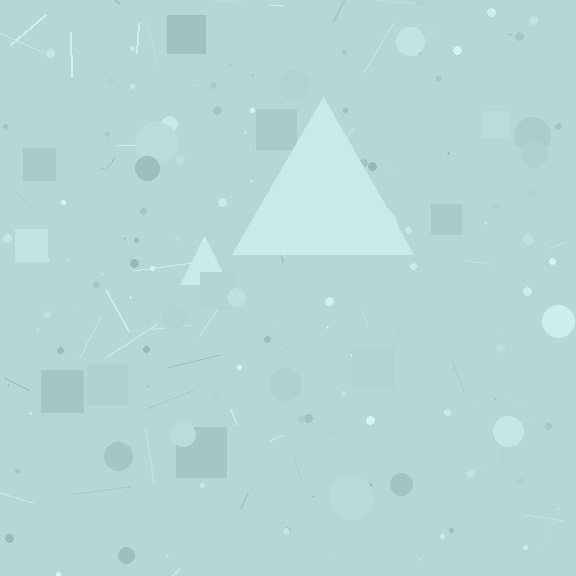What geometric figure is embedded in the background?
A triangle is embedded in the background.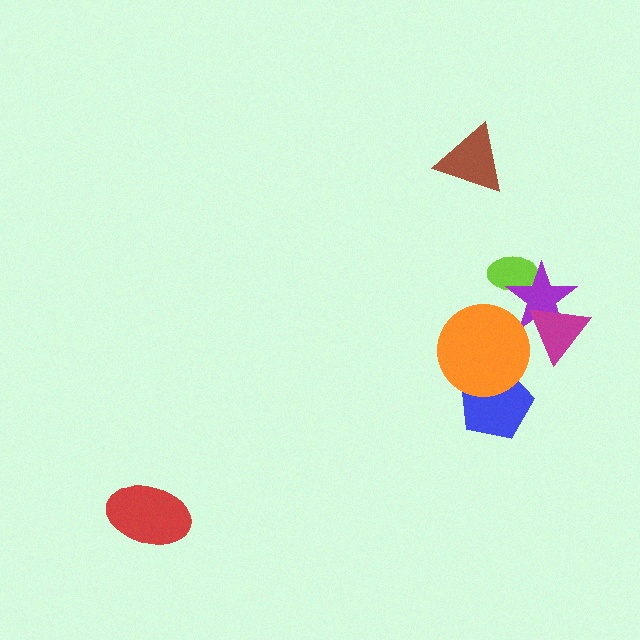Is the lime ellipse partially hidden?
Yes, it is partially covered by another shape.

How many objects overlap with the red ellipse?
0 objects overlap with the red ellipse.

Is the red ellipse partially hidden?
No, no other shape covers it.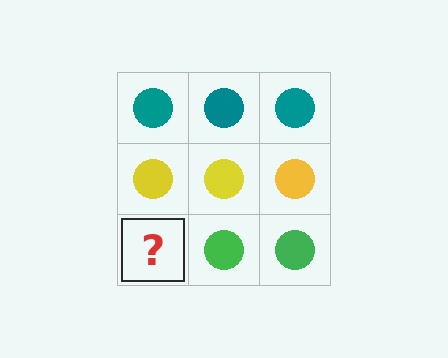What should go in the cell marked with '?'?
The missing cell should contain a green circle.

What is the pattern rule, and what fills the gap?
The rule is that each row has a consistent color. The gap should be filled with a green circle.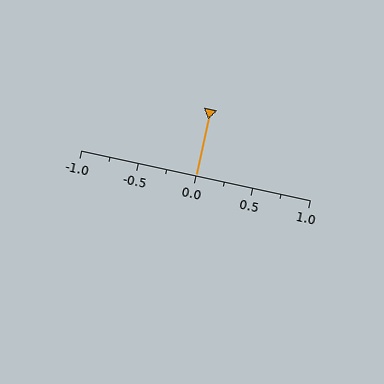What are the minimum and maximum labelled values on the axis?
The axis runs from -1.0 to 1.0.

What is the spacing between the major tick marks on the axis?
The major ticks are spaced 0.5 apart.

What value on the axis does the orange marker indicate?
The marker indicates approximately 0.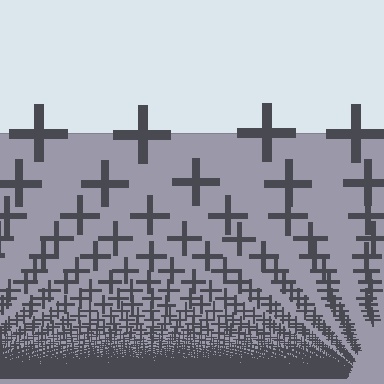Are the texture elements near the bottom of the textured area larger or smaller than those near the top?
Smaller. The gradient is inverted — elements near the bottom are smaller and denser.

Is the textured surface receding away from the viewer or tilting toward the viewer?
The surface appears to tilt toward the viewer. Texture elements get larger and sparser toward the top.